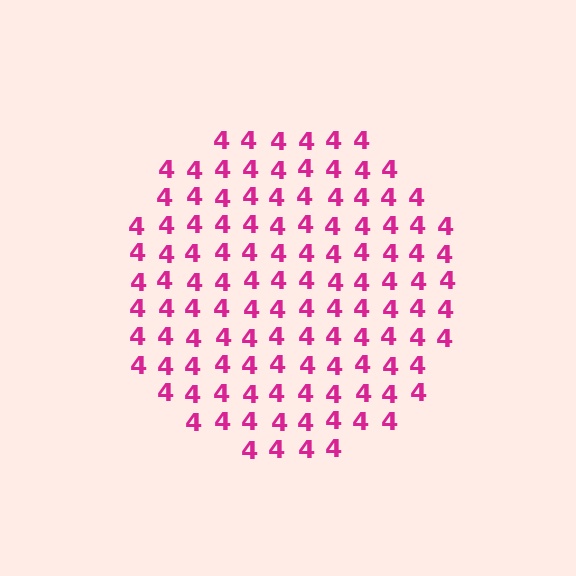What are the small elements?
The small elements are digit 4's.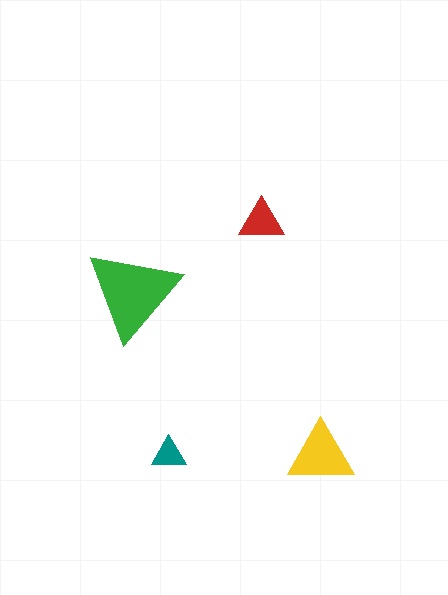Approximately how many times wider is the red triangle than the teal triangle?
About 1.5 times wider.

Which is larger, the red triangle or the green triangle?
The green one.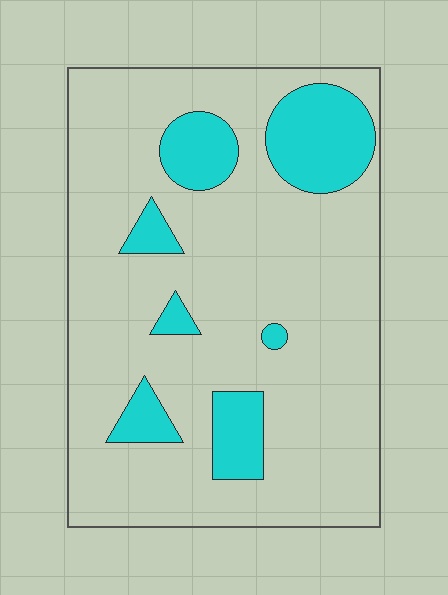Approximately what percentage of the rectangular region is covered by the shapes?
Approximately 20%.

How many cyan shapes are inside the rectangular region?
7.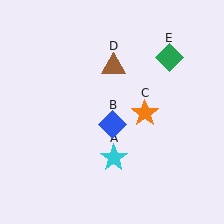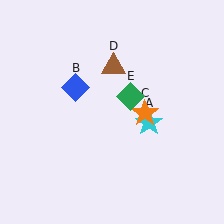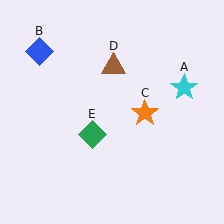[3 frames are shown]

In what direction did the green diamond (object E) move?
The green diamond (object E) moved down and to the left.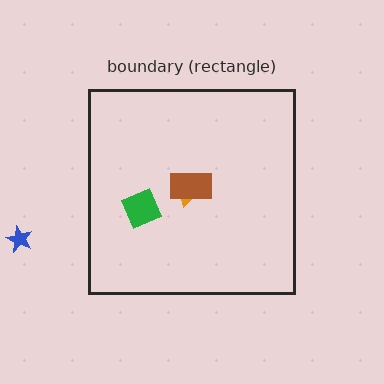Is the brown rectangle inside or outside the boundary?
Inside.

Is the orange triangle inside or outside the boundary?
Inside.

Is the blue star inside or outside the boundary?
Outside.